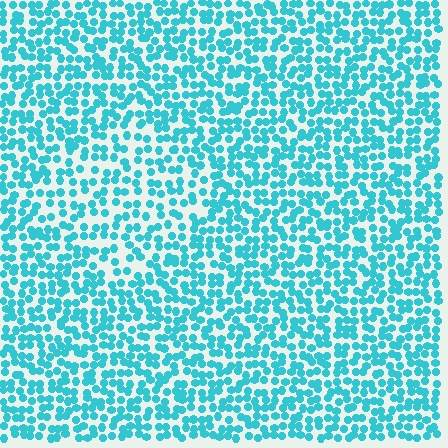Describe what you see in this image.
The image contains small cyan elements arranged at two different densities. A diamond-shaped region is visible where the elements are less densely packed than the surrounding area.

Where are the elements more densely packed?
The elements are more densely packed outside the diamond boundary.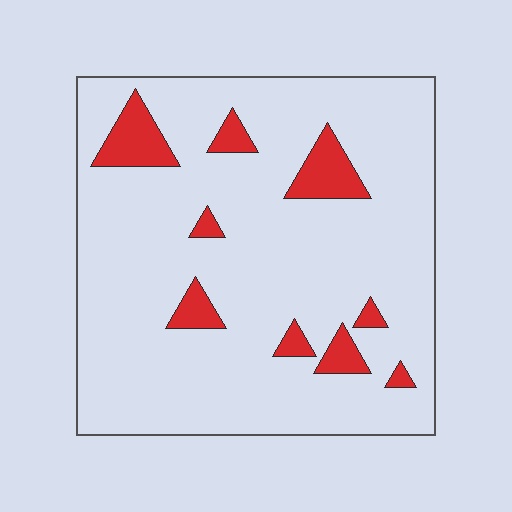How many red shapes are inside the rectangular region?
9.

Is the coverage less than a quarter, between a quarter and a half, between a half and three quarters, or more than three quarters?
Less than a quarter.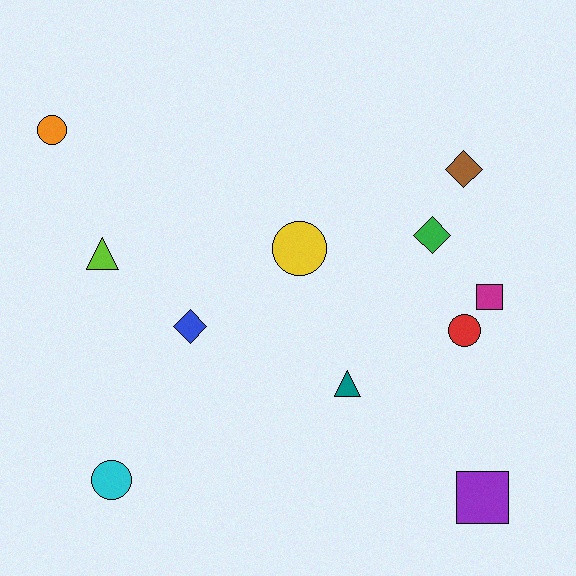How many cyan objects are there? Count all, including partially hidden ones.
There is 1 cyan object.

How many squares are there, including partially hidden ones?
There are 2 squares.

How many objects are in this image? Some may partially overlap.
There are 11 objects.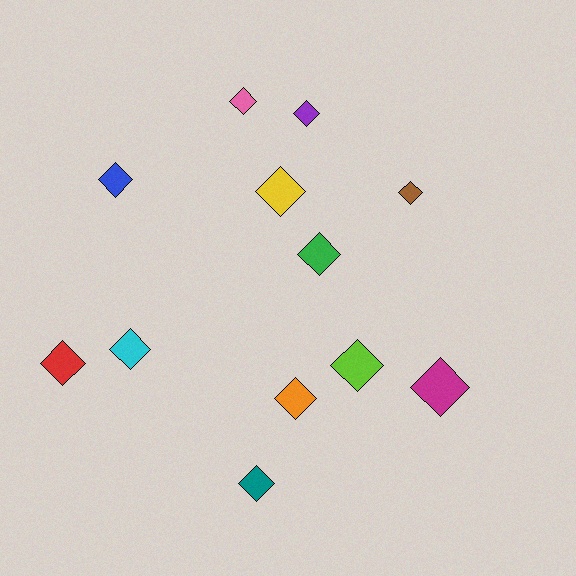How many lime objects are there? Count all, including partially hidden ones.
There is 1 lime object.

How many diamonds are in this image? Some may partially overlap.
There are 12 diamonds.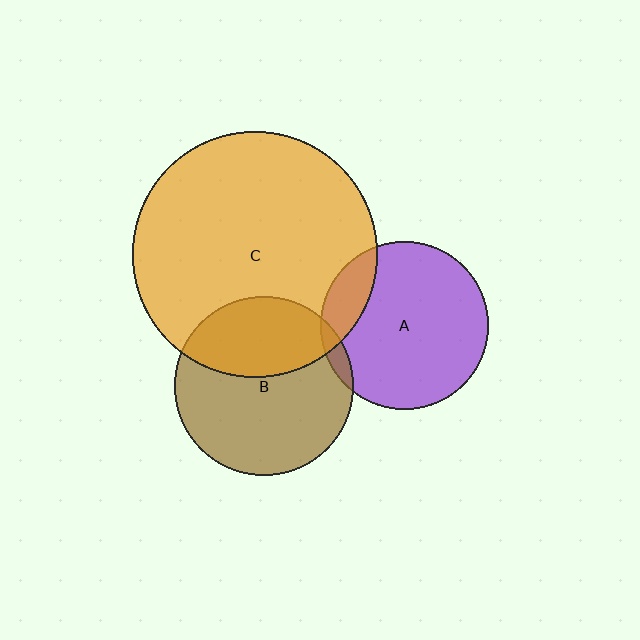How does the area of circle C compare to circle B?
Approximately 1.9 times.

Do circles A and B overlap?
Yes.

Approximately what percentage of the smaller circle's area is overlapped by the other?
Approximately 5%.